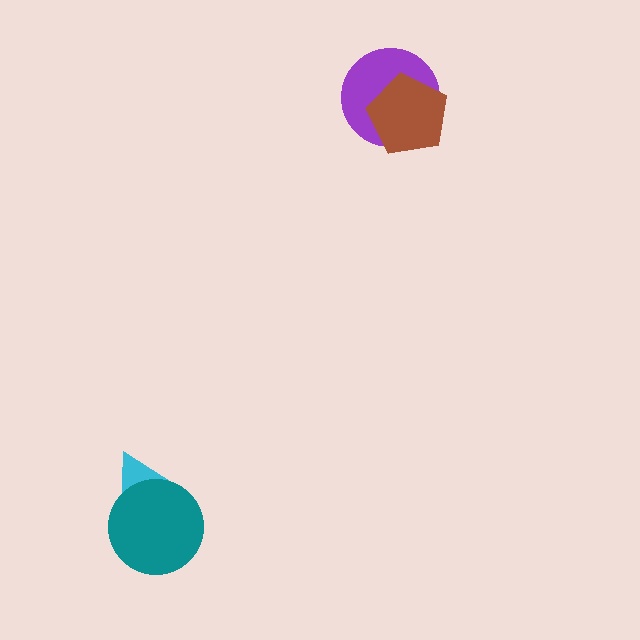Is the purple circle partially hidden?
Yes, it is partially covered by another shape.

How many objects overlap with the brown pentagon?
1 object overlaps with the brown pentagon.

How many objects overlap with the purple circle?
1 object overlaps with the purple circle.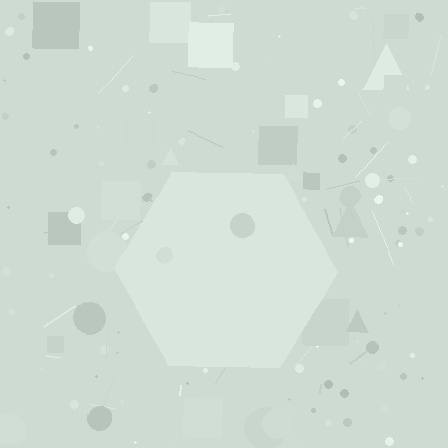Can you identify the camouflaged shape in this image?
The camouflaged shape is a hexagon.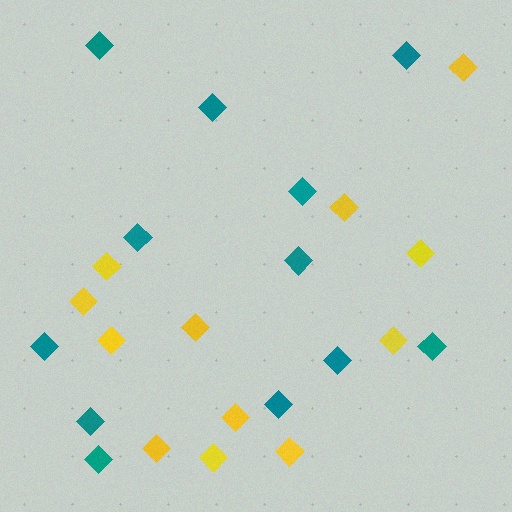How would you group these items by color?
There are 2 groups: one group of yellow diamonds (12) and one group of teal diamonds (12).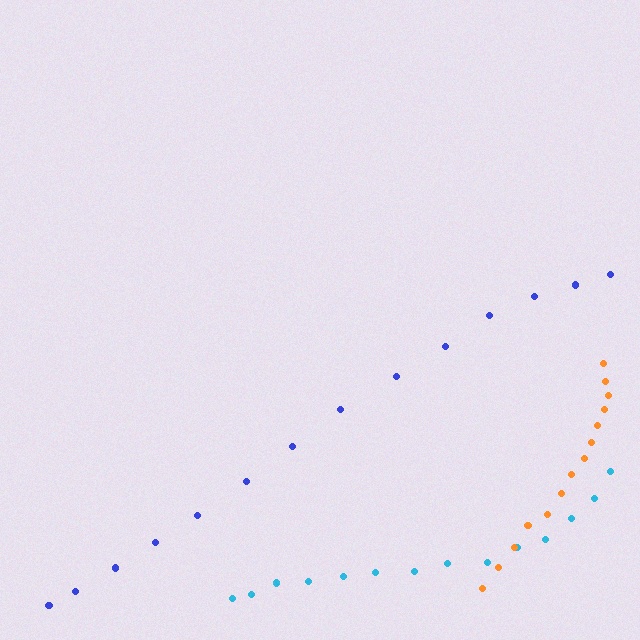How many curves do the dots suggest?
There are 3 distinct paths.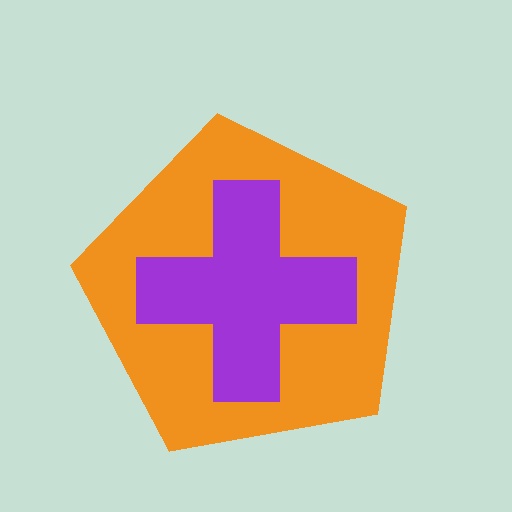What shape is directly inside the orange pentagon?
The purple cross.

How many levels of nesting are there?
2.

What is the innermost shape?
The purple cross.